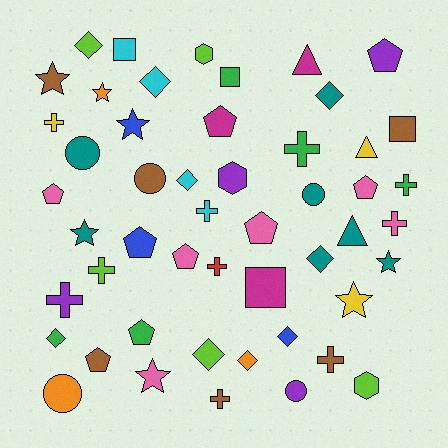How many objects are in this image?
There are 50 objects.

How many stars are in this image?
There are 7 stars.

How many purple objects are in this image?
There are 4 purple objects.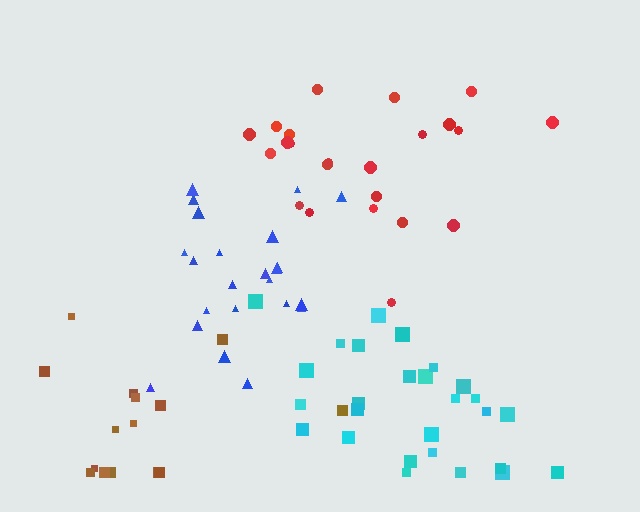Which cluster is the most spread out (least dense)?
Brown.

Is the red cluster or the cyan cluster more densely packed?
Red.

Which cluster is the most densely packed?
Blue.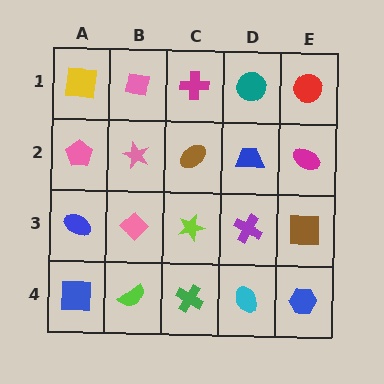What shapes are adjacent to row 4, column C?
A lime star (row 3, column C), a lime semicircle (row 4, column B), a cyan ellipse (row 4, column D).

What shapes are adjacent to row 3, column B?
A pink star (row 2, column B), a lime semicircle (row 4, column B), a blue ellipse (row 3, column A), a lime star (row 3, column C).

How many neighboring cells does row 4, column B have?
3.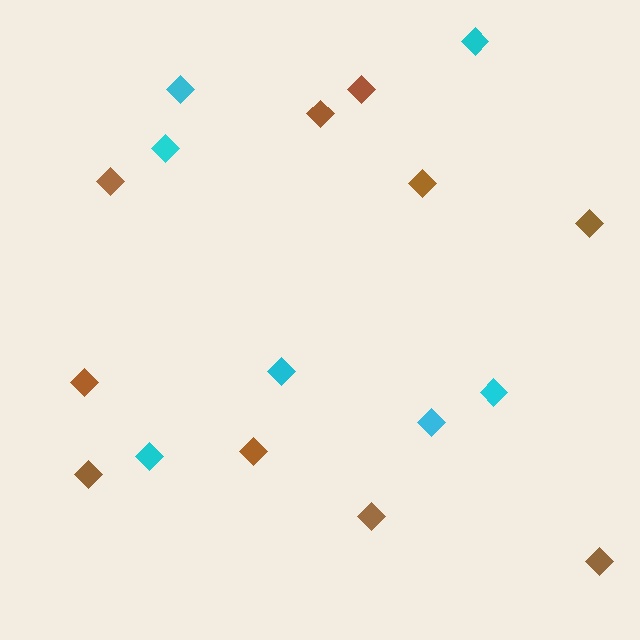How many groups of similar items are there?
There are 2 groups: one group of brown diamonds (10) and one group of cyan diamonds (7).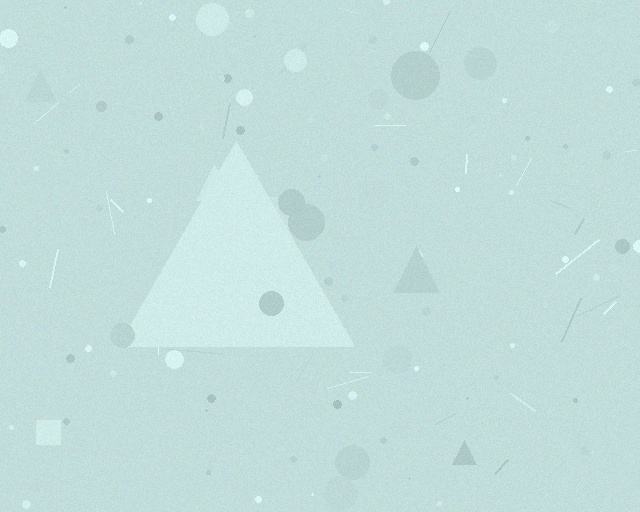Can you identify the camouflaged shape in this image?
The camouflaged shape is a triangle.